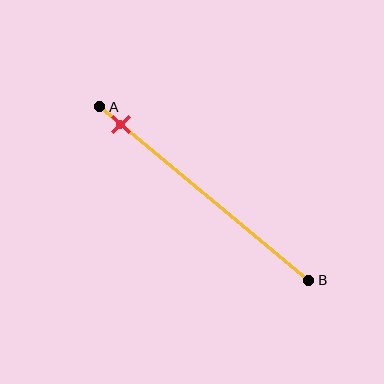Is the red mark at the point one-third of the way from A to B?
No, the mark is at about 10% from A, not at the 33% one-third point.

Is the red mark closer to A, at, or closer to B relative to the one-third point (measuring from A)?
The red mark is closer to point A than the one-third point of segment AB.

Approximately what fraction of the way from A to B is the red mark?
The red mark is approximately 10% of the way from A to B.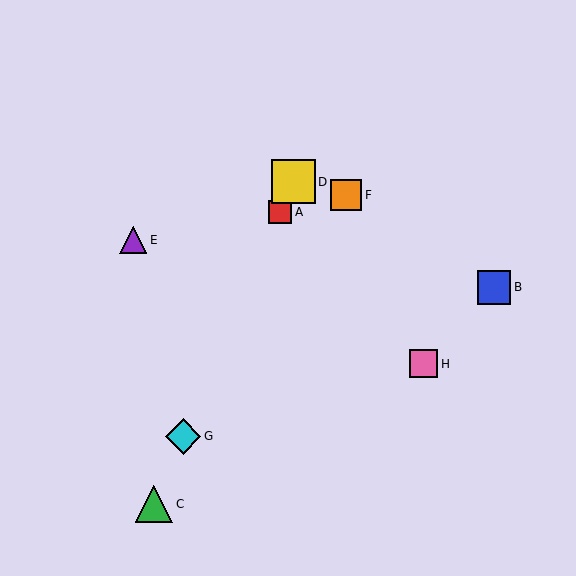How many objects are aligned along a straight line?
4 objects (A, C, D, G) are aligned along a straight line.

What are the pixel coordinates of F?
Object F is at (346, 195).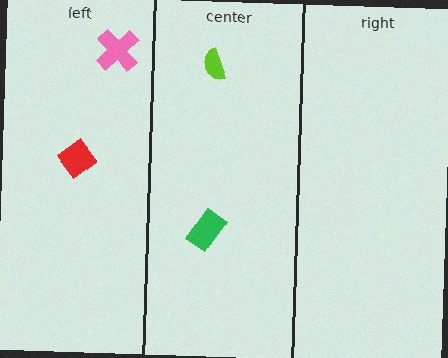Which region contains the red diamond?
The left region.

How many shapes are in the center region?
2.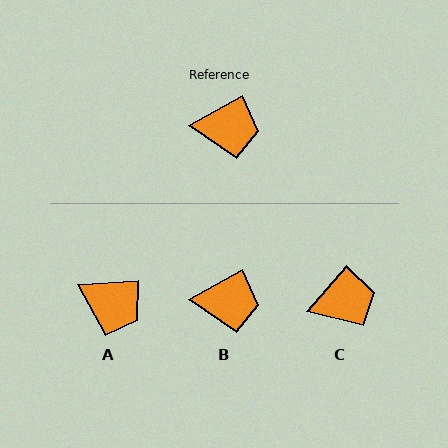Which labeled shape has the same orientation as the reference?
B.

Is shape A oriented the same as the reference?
No, it is off by about 26 degrees.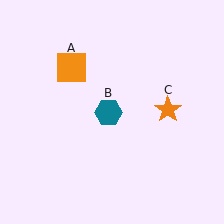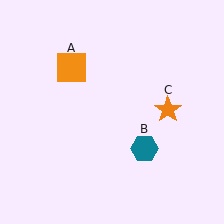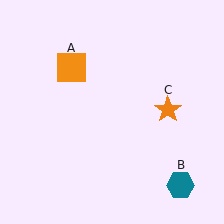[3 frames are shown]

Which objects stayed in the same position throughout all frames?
Orange square (object A) and orange star (object C) remained stationary.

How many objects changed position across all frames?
1 object changed position: teal hexagon (object B).